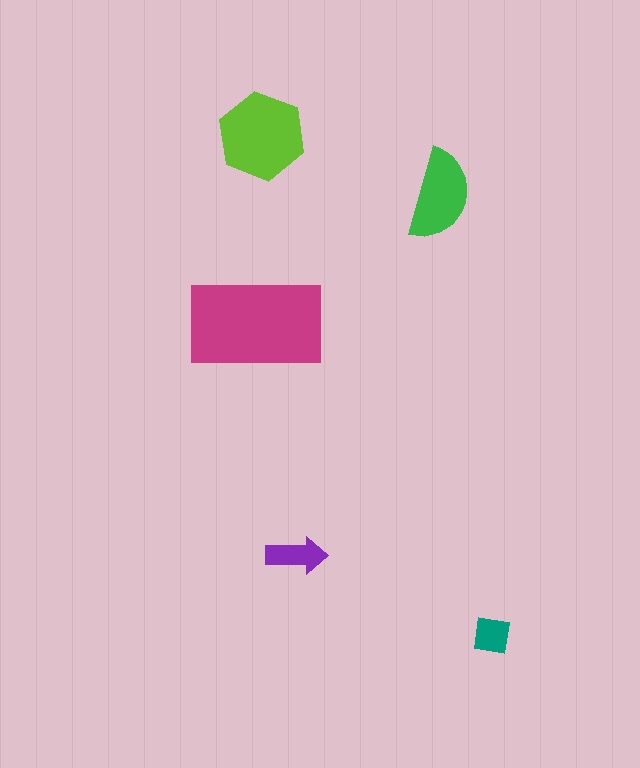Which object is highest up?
The lime hexagon is topmost.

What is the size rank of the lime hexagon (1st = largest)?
2nd.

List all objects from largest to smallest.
The magenta rectangle, the lime hexagon, the green semicircle, the purple arrow, the teal square.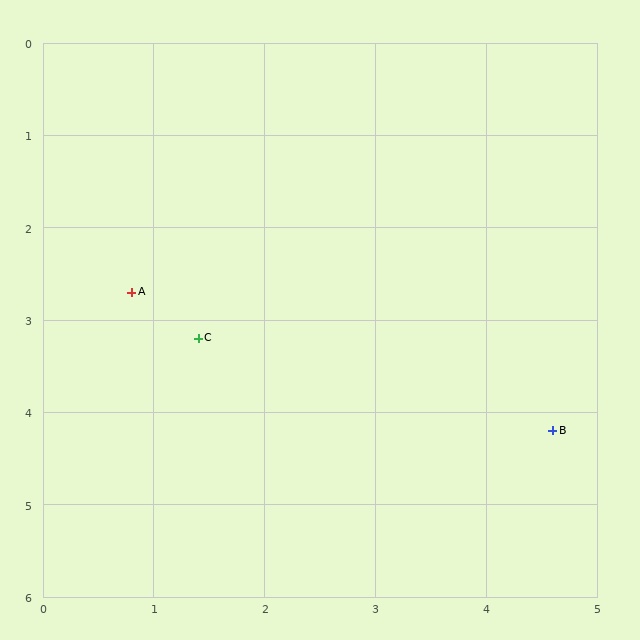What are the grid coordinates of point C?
Point C is at approximately (1.4, 3.2).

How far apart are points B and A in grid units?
Points B and A are about 4.1 grid units apart.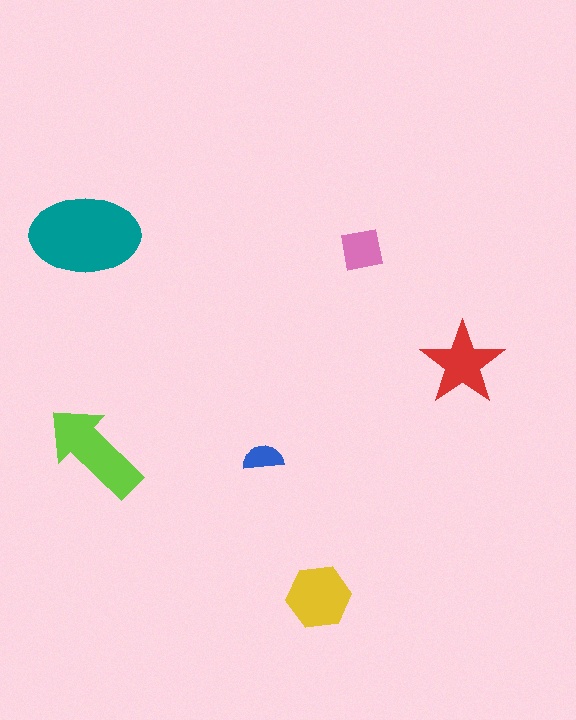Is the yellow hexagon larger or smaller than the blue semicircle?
Larger.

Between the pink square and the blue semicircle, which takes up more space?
The pink square.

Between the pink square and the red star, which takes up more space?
The red star.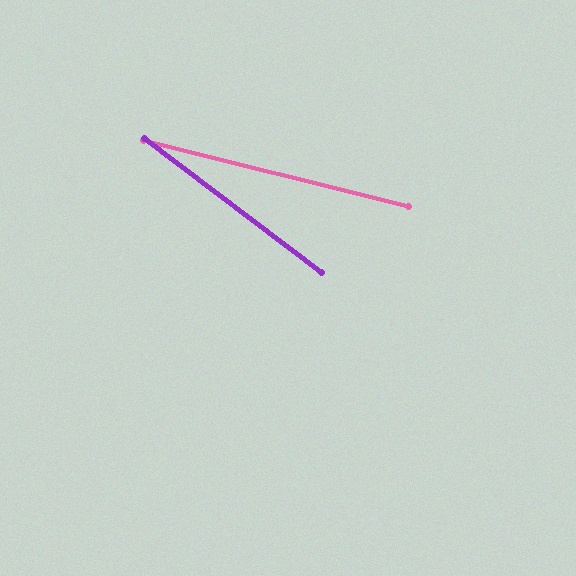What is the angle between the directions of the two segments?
Approximately 23 degrees.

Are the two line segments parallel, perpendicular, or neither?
Neither parallel nor perpendicular — they differ by about 23°.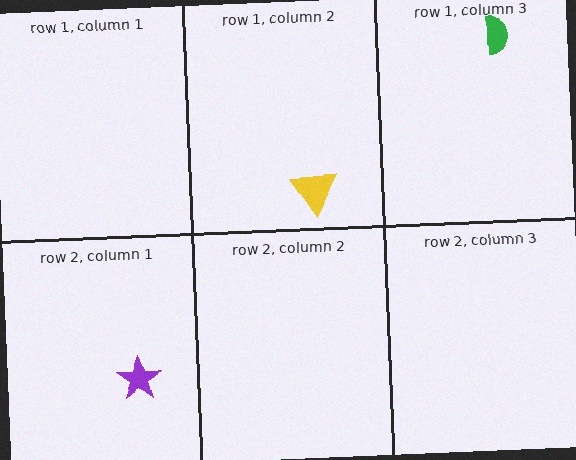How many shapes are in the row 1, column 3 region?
1.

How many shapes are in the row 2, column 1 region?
1.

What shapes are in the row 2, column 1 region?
The purple star.